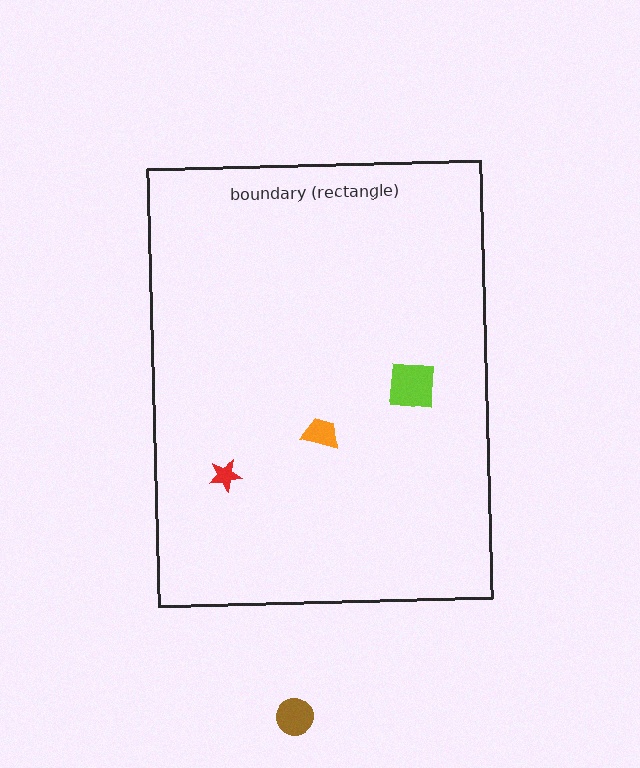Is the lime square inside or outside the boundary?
Inside.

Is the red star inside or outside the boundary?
Inside.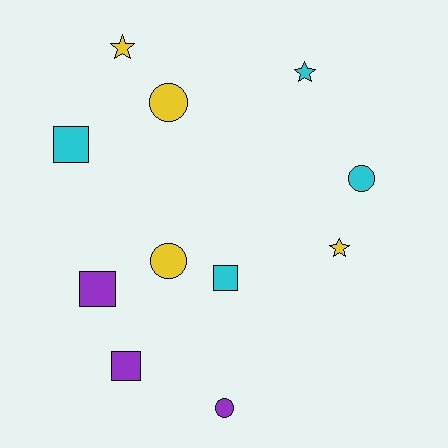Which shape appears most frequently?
Square, with 4 objects.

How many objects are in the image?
There are 11 objects.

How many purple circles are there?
There is 1 purple circle.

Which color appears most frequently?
Cyan, with 4 objects.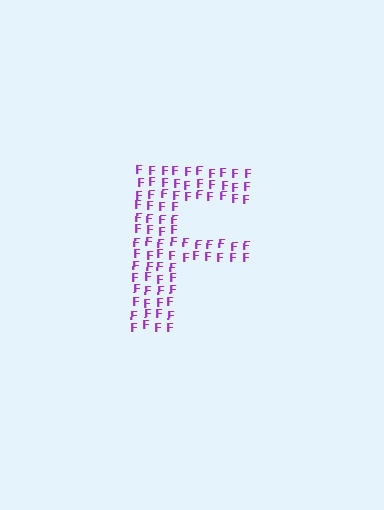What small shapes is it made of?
It is made of small letter F's.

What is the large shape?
The large shape is the letter F.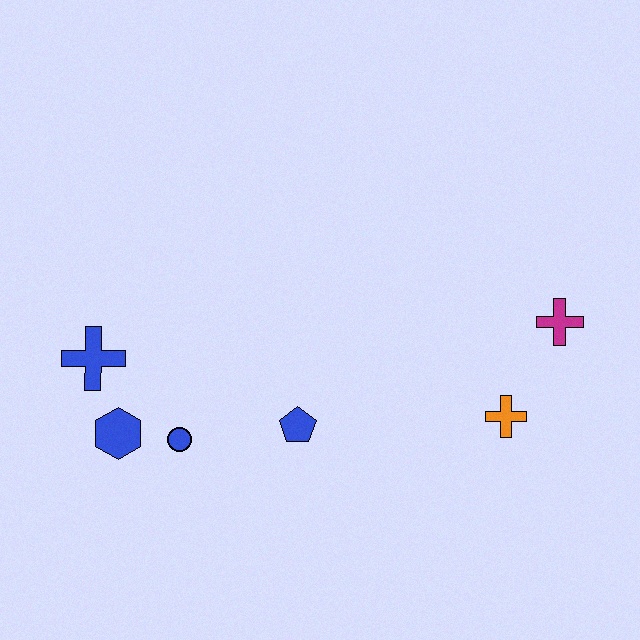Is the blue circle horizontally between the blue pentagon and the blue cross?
Yes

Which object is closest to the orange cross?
The magenta cross is closest to the orange cross.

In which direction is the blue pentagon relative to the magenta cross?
The blue pentagon is to the left of the magenta cross.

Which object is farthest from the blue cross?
The magenta cross is farthest from the blue cross.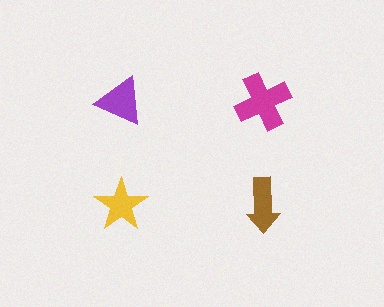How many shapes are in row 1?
2 shapes.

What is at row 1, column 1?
A purple triangle.